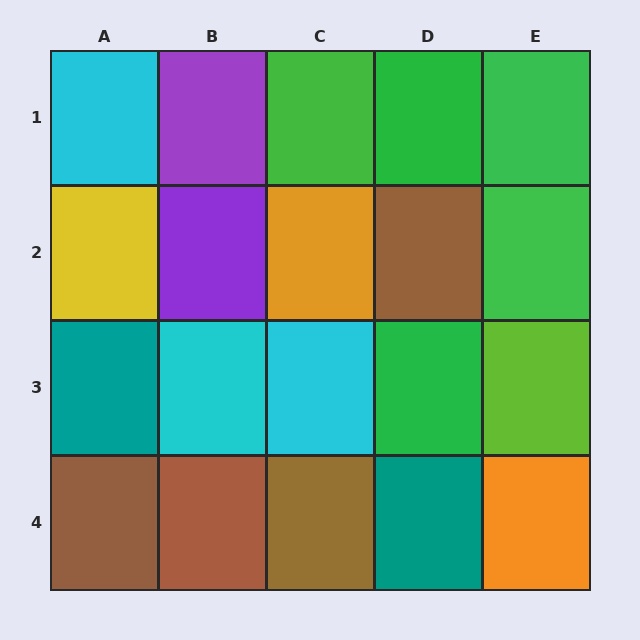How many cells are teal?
2 cells are teal.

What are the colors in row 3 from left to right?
Teal, cyan, cyan, green, lime.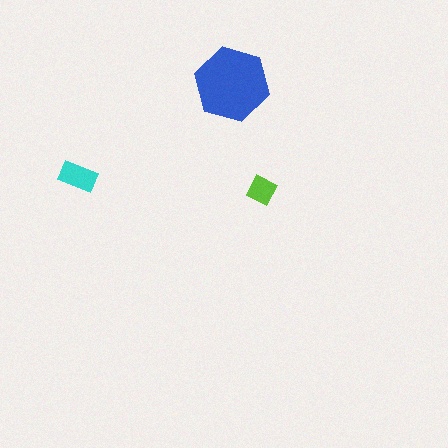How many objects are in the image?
There are 3 objects in the image.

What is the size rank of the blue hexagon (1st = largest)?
1st.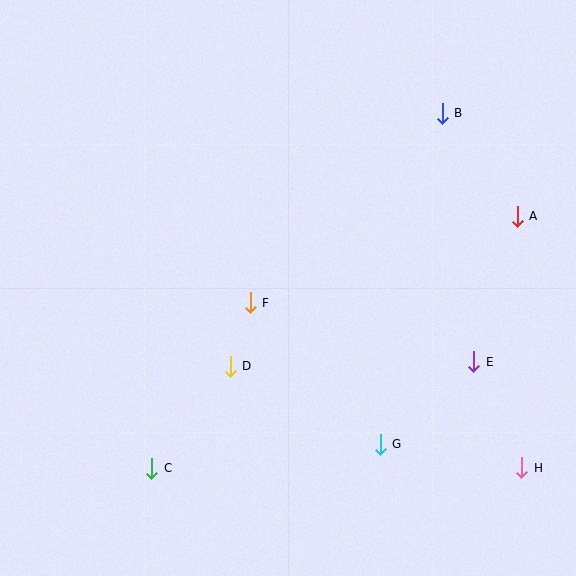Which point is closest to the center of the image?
Point F at (250, 303) is closest to the center.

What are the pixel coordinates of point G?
Point G is at (380, 444).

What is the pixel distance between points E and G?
The distance between E and G is 124 pixels.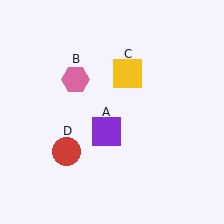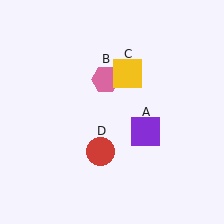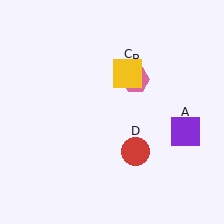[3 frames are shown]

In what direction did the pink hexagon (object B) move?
The pink hexagon (object B) moved right.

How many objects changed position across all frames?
3 objects changed position: purple square (object A), pink hexagon (object B), red circle (object D).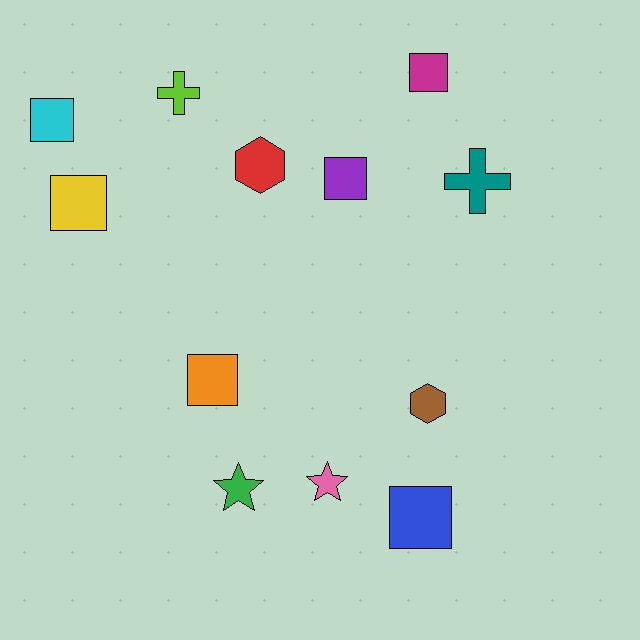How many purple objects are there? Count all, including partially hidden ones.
There is 1 purple object.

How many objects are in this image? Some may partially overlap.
There are 12 objects.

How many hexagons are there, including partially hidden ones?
There are 2 hexagons.